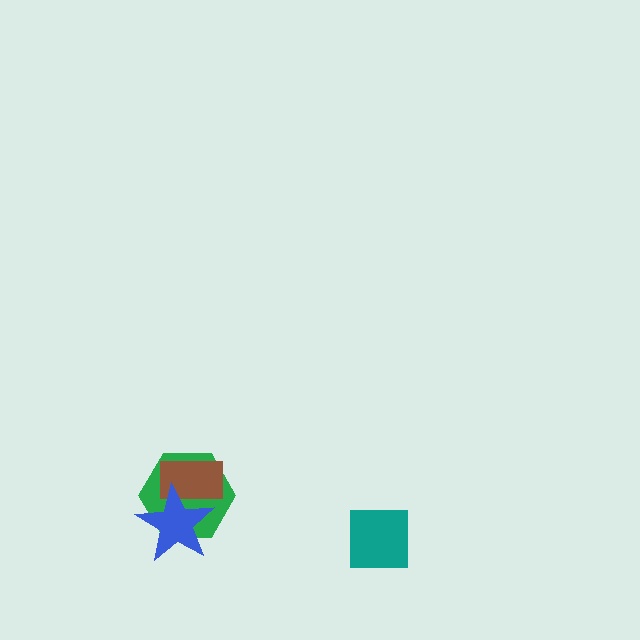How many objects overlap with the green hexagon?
2 objects overlap with the green hexagon.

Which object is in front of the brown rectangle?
The blue star is in front of the brown rectangle.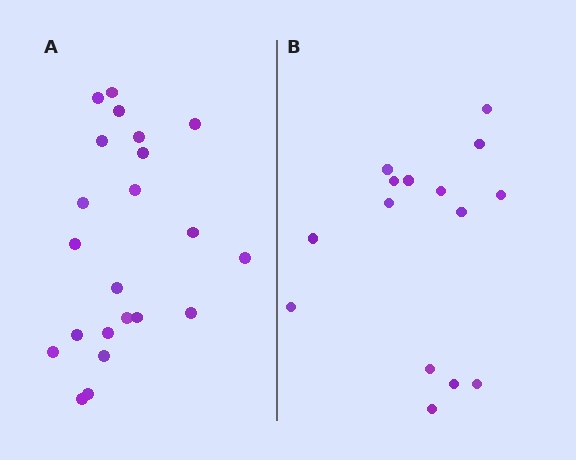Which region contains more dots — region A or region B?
Region A (the left region) has more dots.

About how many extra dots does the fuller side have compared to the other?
Region A has roughly 8 or so more dots than region B.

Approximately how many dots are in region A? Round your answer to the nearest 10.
About 20 dots. (The exact count is 22, which rounds to 20.)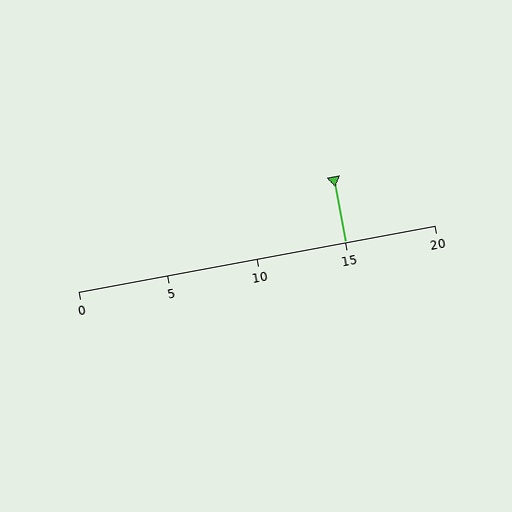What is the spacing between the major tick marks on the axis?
The major ticks are spaced 5 apart.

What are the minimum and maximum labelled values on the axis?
The axis runs from 0 to 20.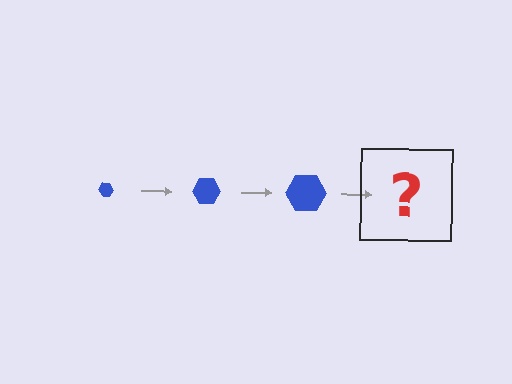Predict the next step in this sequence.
The next step is a blue hexagon, larger than the previous one.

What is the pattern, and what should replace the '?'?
The pattern is that the hexagon gets progressively larger each step. The '?' should be a blue hexagon, larger than the previous one.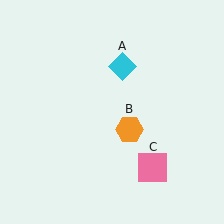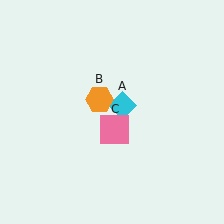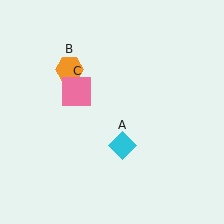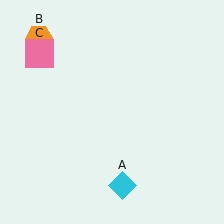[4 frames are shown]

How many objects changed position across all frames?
3 objects changed position: cyan diamond (object A), orange hexagon (object B), pink square (object C).